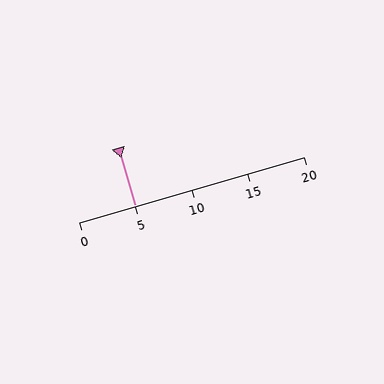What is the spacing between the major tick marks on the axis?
The major ticks are spaced 5 apart.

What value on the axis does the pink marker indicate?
The marker indicates approximately 5.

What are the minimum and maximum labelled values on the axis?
The axis runs from 0 to 20.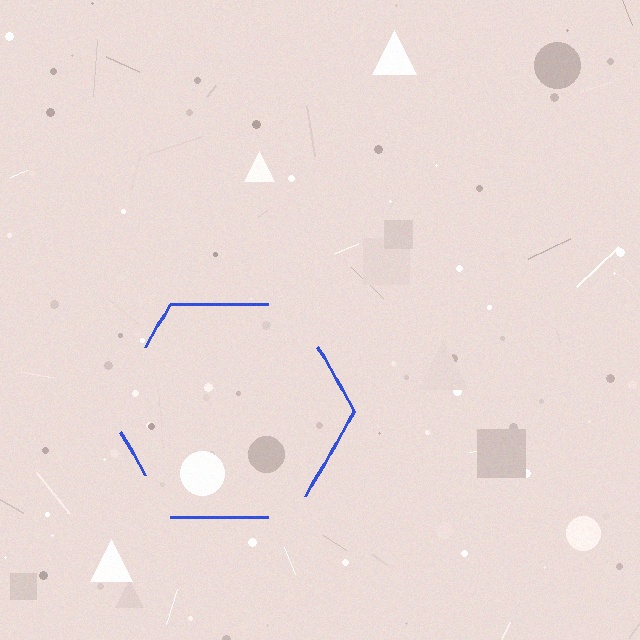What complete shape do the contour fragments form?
The contour fragments form a hexagon.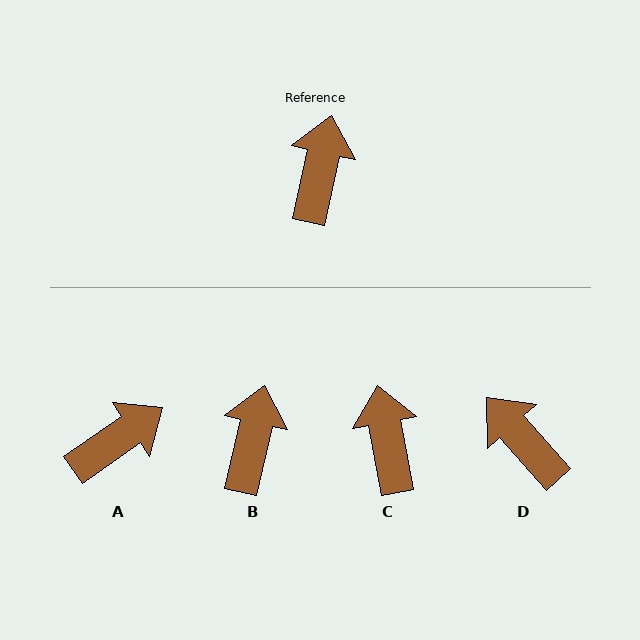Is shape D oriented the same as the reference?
No, it is off by about 54 degrees.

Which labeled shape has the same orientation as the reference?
B.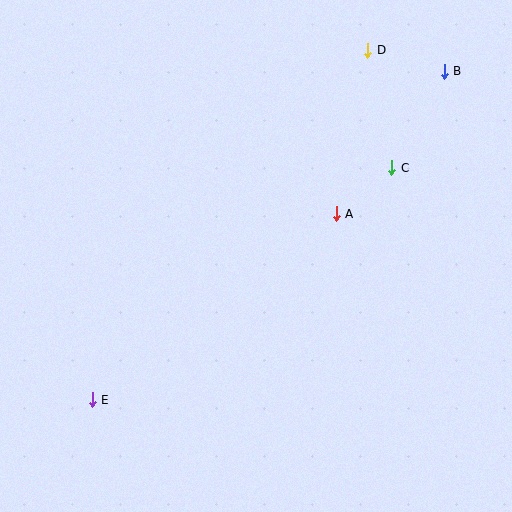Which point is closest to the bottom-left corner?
Point E is closest to the bottom-left corner.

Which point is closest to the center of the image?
Point A at (336, 214) is closest to the center.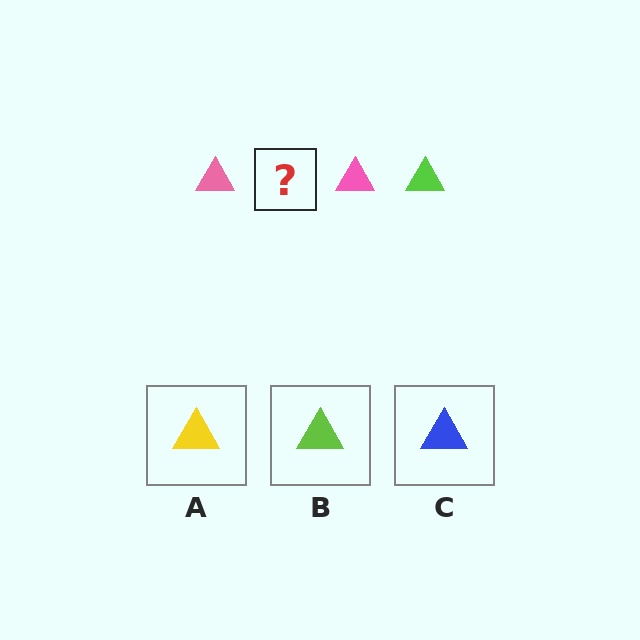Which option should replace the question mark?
Option B.